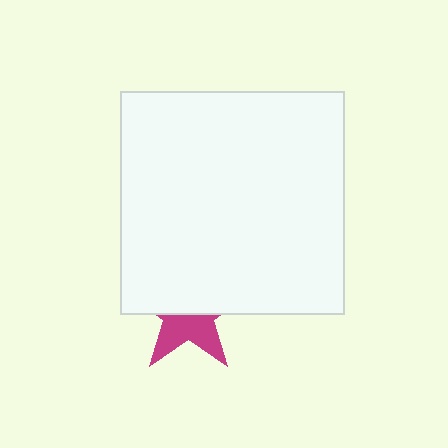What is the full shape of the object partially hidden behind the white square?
The partially hidden object is a magenta star.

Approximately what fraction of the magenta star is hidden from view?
Roughly 58% of the magenta star is hidden behind the white square.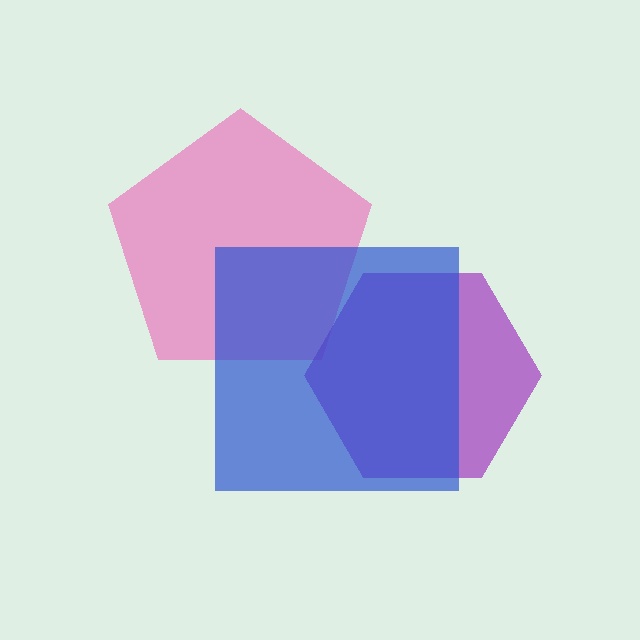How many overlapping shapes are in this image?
There are 3 overlapping shapes in the image.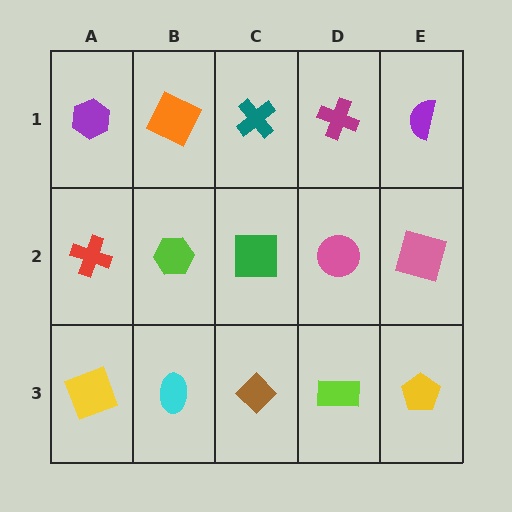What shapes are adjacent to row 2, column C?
A teal cross (row 1, column C), a brown diamond (row 3, column C), a lime hexagon (row 2, column B), a pink circle (row 2, column D).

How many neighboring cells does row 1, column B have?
3.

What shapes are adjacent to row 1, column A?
A red cross (row 2, column A), an orange square (row 1, column B).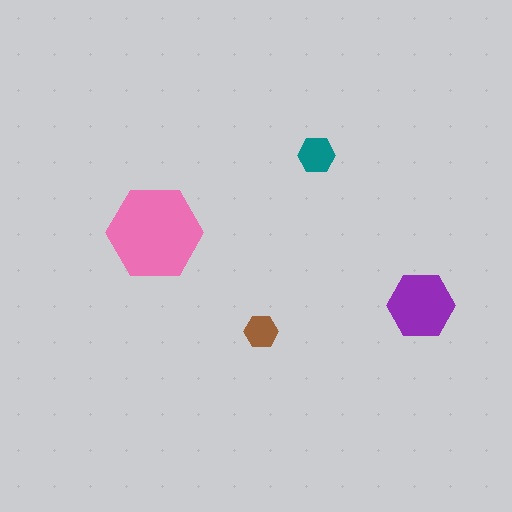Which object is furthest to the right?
The purple hexagon is rightmost.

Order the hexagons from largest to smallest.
the pink one, the purple one, the teal one, the brown one.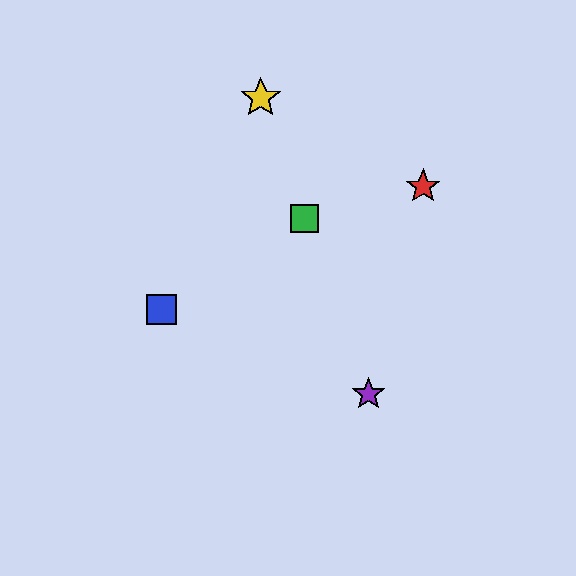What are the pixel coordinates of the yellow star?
The yellow star is at (261, 98).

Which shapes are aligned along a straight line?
The green square, the yellow star, the purple star are aligned along a straight line.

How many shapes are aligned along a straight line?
3 shapes (the green square, the yellow star, the purple star) are aligned along a straight line.